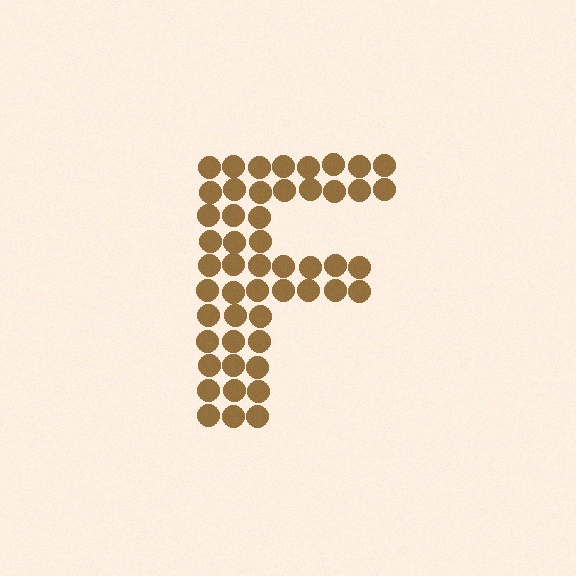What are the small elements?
The small elements are circles.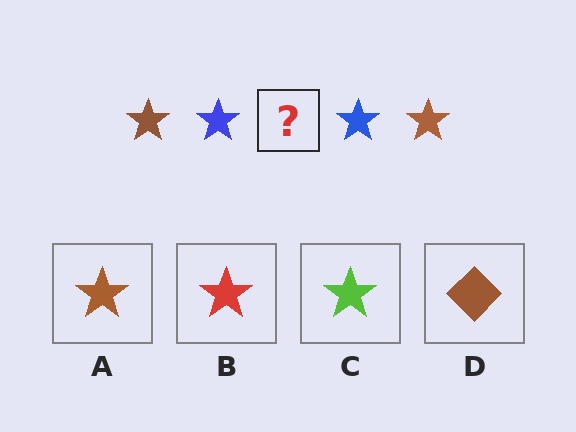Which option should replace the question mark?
Option A.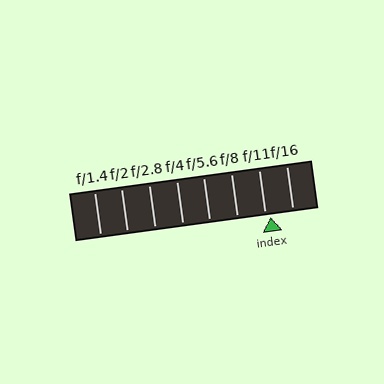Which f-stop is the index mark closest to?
The index mark is closest to f/11.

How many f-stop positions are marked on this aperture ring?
There are 8 f-stop positions marked.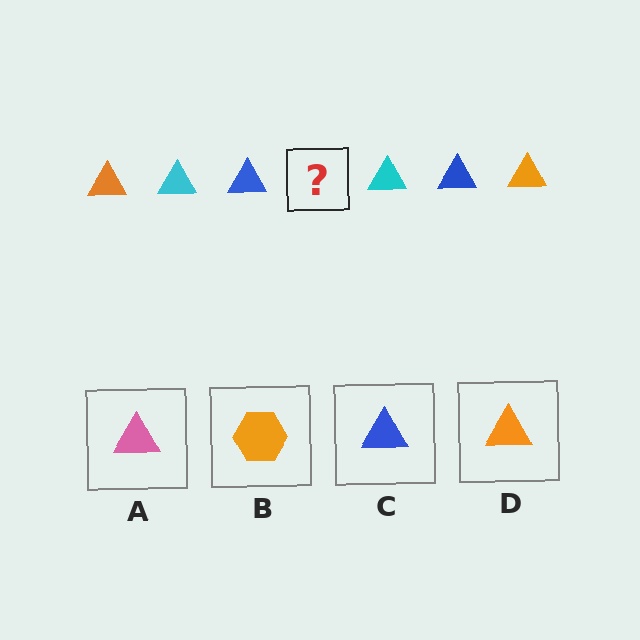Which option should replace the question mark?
Option D.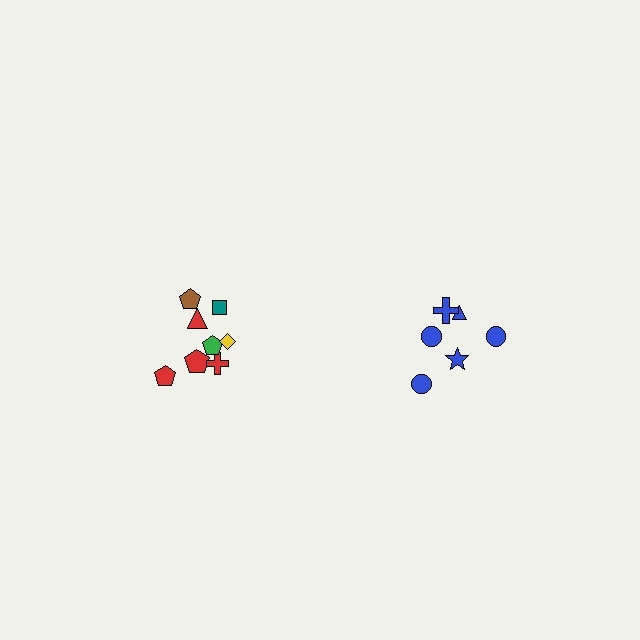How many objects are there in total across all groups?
There are 14 objects.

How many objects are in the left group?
There are 8 objects.